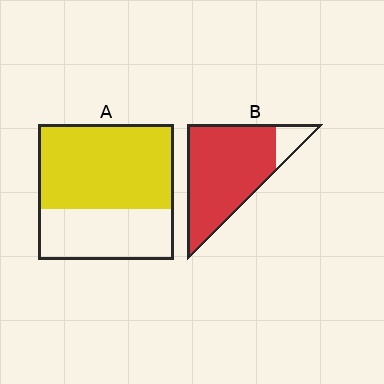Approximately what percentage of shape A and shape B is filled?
A is approximately 60% and B is approximately 90%.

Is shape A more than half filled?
Yes.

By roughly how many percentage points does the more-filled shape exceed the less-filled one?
By roughly 25 percentage points (B over A).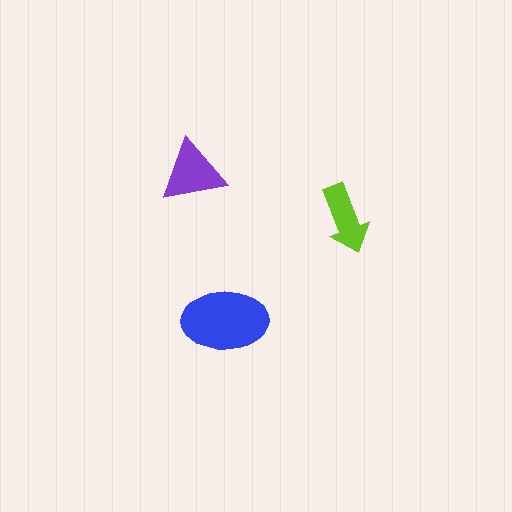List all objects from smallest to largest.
The lime arrow, the purple triangle, the blue ellipse.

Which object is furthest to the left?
The purple triangle is leftmost.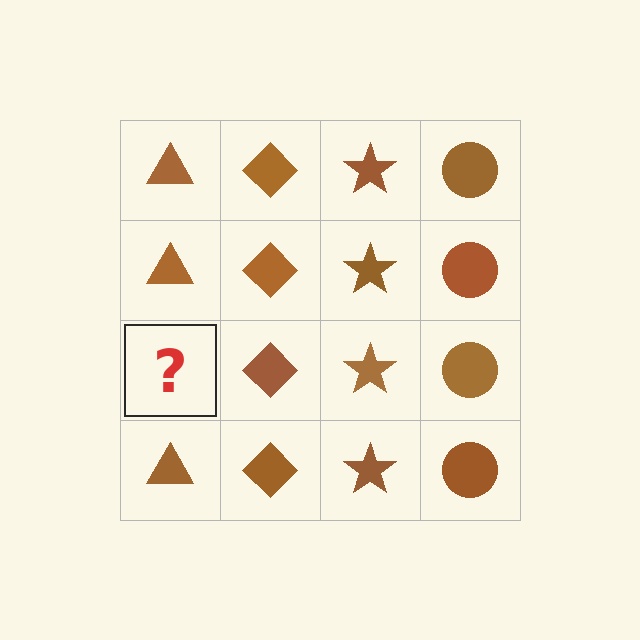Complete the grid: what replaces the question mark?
The question mark should be replaced with a brown triangle.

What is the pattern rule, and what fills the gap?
The rule is that each column has a consistent shape. The gap should be filled with a brown triangle.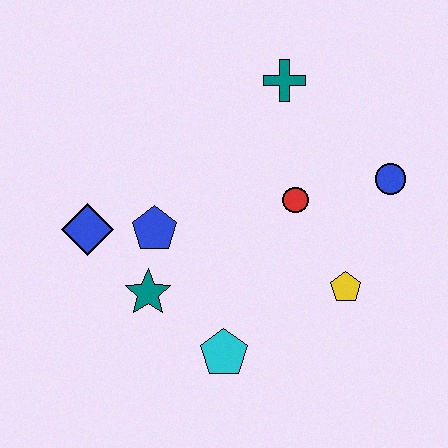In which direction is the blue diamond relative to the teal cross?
The blue diamond is to the left of the teal cross.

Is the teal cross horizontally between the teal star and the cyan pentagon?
No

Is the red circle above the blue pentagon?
Yes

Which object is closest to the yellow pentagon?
The red circle is closest to the yellow pentagon.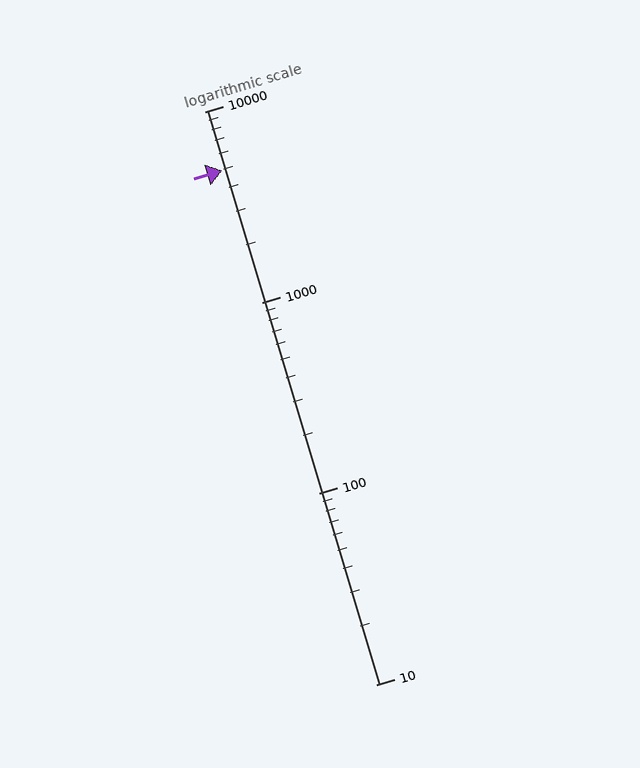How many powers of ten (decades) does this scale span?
The scale spans 3 decades, from 10 to 10000.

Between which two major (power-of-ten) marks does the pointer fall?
The pointer is between 1000 and 10000.